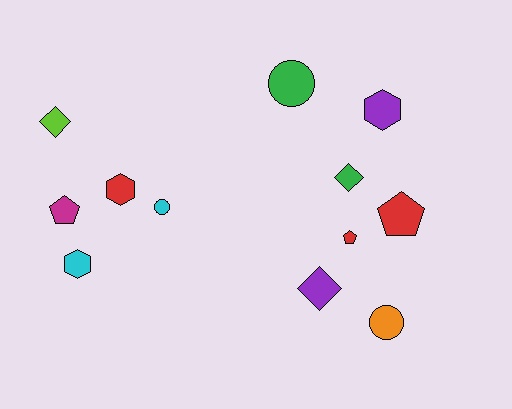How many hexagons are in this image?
There are 3 hexagons.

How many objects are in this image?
There are 12 objects.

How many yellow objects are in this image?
There are no yellow objects.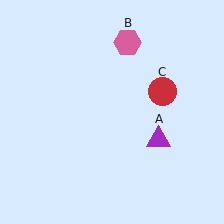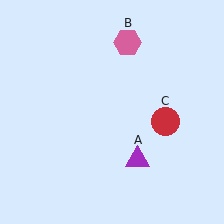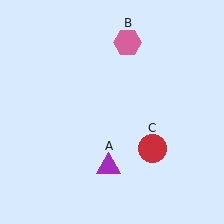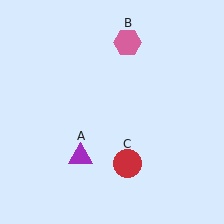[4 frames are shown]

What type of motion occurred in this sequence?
The purple triangle (object A), red circle (object C) rotated clockwise around the center of the scene.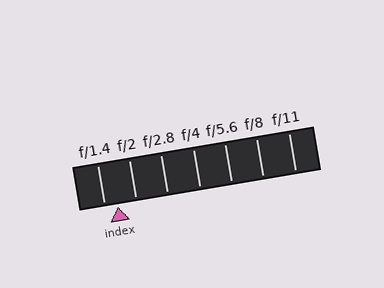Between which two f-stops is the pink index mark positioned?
The index mark is between f/1.4 and f/2.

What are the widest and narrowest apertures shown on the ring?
The widest aperture shown is f/1.4 and the narrowest is f/11.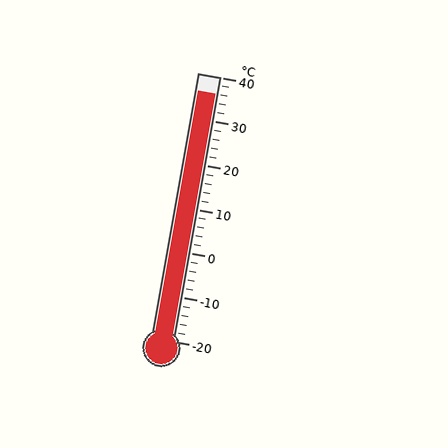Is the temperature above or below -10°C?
The temperature is above -10°C.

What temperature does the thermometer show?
The thermometer shows approximately 36°C.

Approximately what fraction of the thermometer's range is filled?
The thermometer is filled to approximately 95% of its range.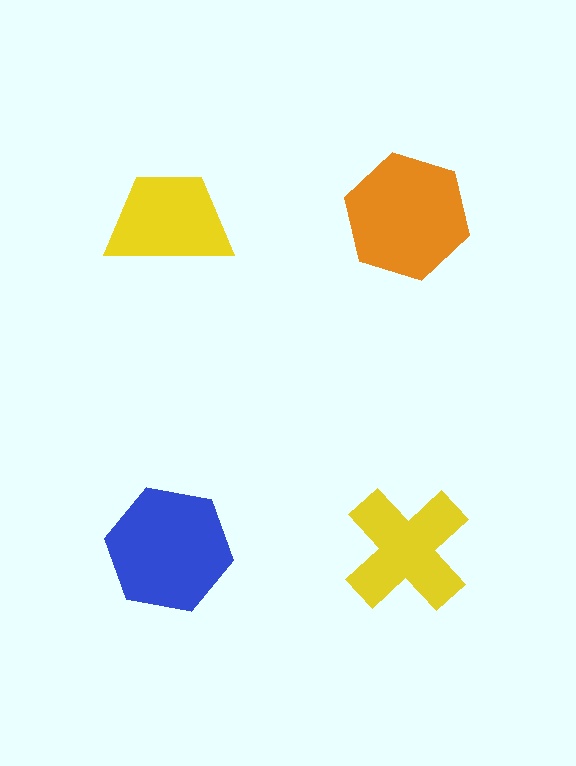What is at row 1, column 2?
An orange hexagon.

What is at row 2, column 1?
A blue hexagon.